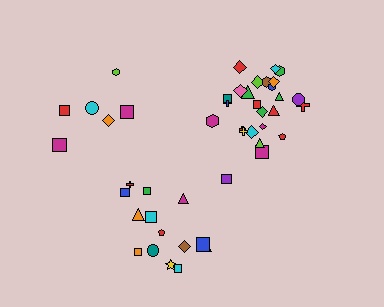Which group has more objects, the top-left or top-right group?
The top-right group.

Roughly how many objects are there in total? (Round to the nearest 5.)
Roughly 45 objects in total.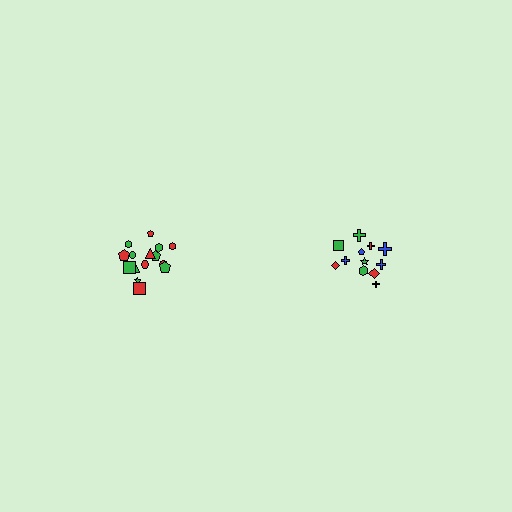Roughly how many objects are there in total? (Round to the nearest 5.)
Roughly 25 objects in total.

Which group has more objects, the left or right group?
The left group.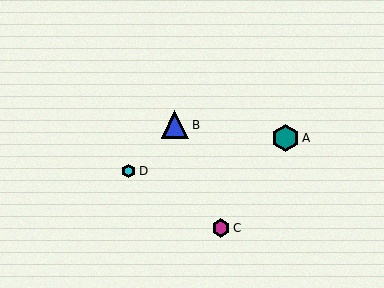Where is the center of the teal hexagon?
The center of the teal hexagon is at (285, 138).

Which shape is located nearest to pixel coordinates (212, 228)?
The magenta hexagon (labeled C) at (221, 228) is nearest to that location.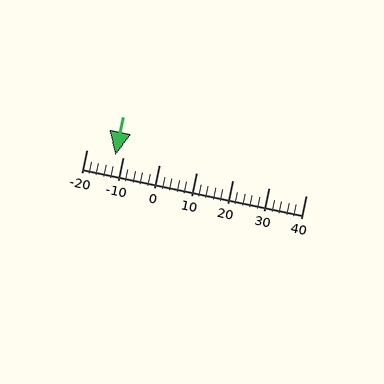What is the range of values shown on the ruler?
The ruler shows values from -20 to 40.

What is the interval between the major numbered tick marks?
The major tick marks are spaced 10 units apart.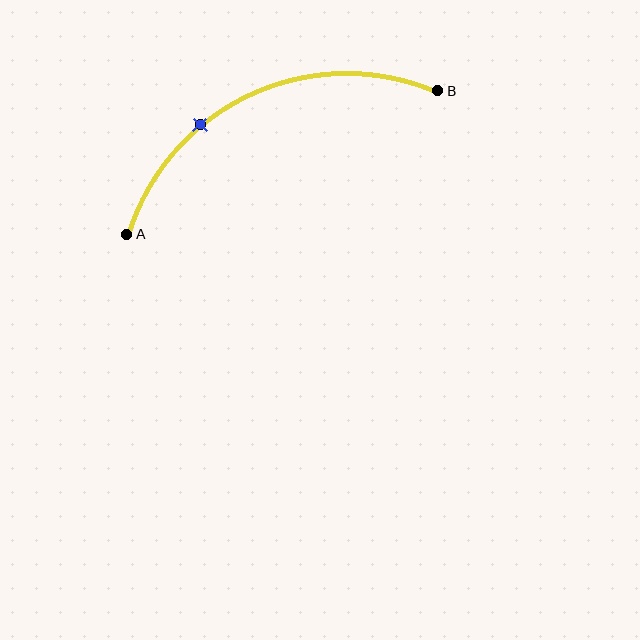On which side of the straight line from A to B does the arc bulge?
The arc bulges above the straight line connecting A and B.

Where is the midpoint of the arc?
The arc midpoint is the point on the curve farthest from the straight line joining A and B. It sits above that line.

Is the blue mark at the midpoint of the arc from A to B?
No. The blue mark lies on the arc but is closer to endpoint A. The arc midpoint would be at the point on the curve equidistant along the arc from both A and B.